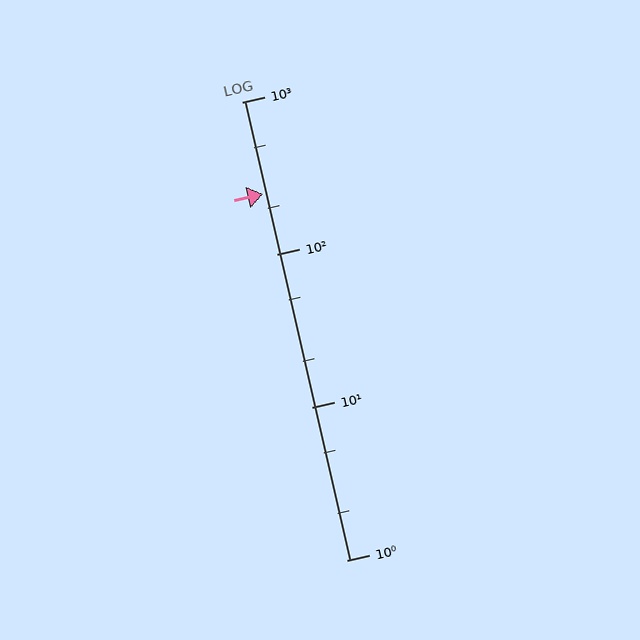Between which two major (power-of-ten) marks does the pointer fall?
The pointer is between 100 and 1000.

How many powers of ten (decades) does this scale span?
The scale spans 3 decades, from 1 to 1000.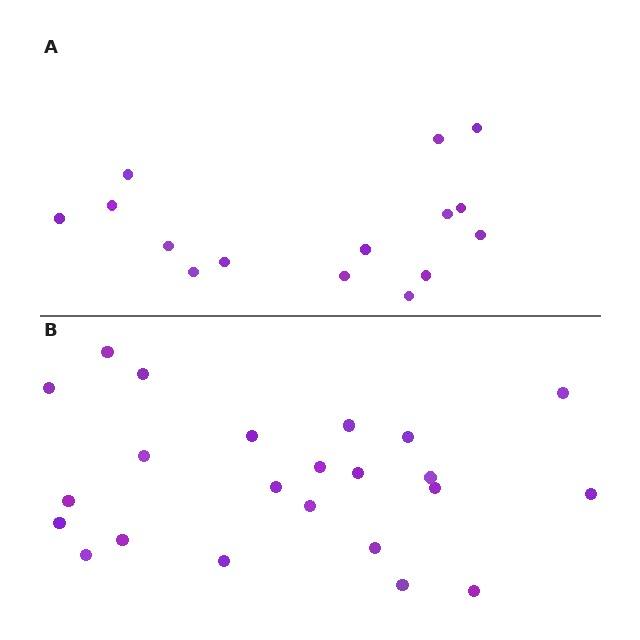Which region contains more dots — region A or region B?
Region B (the bottom region) has more dots.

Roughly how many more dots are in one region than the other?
Region B has roughly 8 or so more dots than region A.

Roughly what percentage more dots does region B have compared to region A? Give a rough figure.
About 55% more.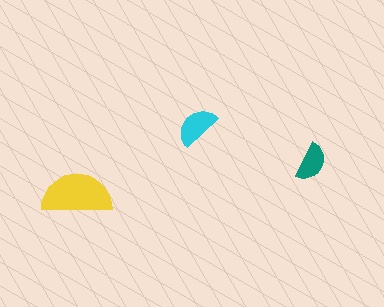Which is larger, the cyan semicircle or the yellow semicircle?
The yellow one.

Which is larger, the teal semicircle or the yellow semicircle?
The yellow one.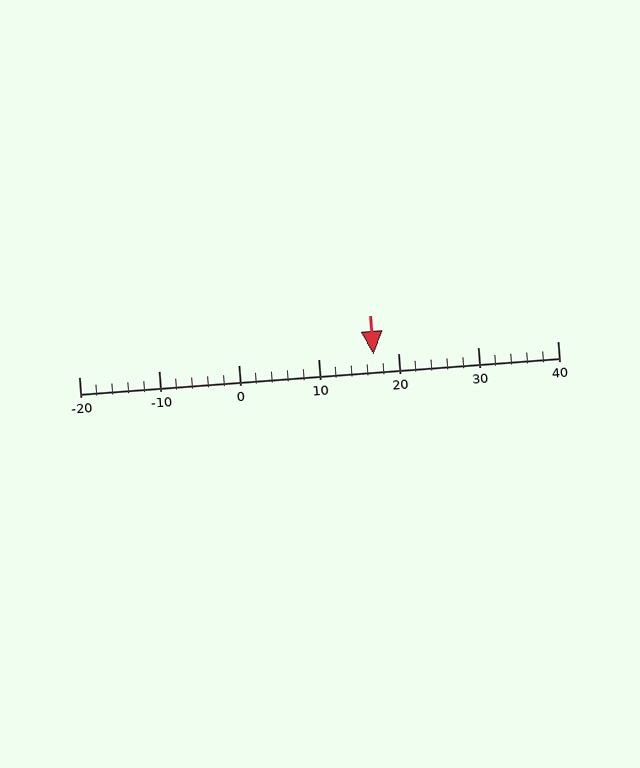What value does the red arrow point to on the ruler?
The red arrow points to approximately 17.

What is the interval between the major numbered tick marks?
The major tick marks are spaced 10 units apart.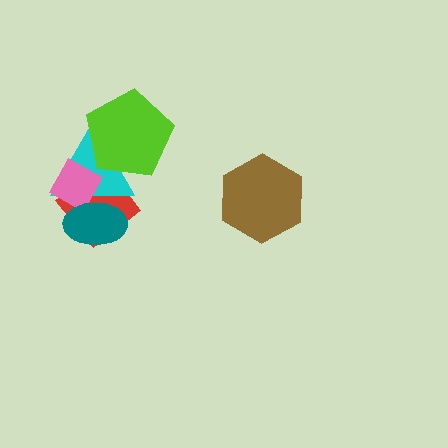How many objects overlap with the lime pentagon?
1 object overlaps with the lime pentagon.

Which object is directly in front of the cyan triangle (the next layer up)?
The lime pentagon is directly in front of the cyan triangle.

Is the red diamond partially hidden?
Yes, it is partially covered by another shape.